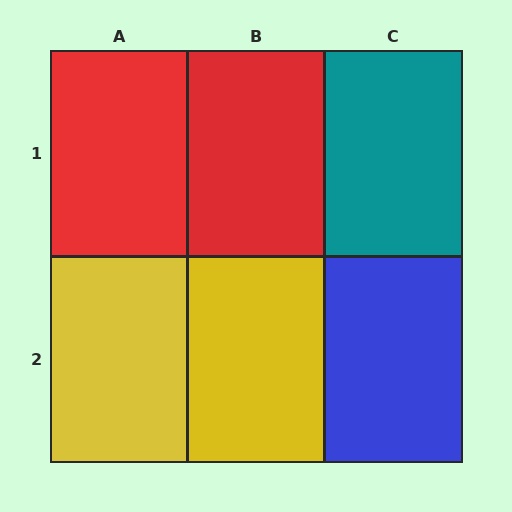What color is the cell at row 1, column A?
Red.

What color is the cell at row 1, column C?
Teal.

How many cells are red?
2 cells are red.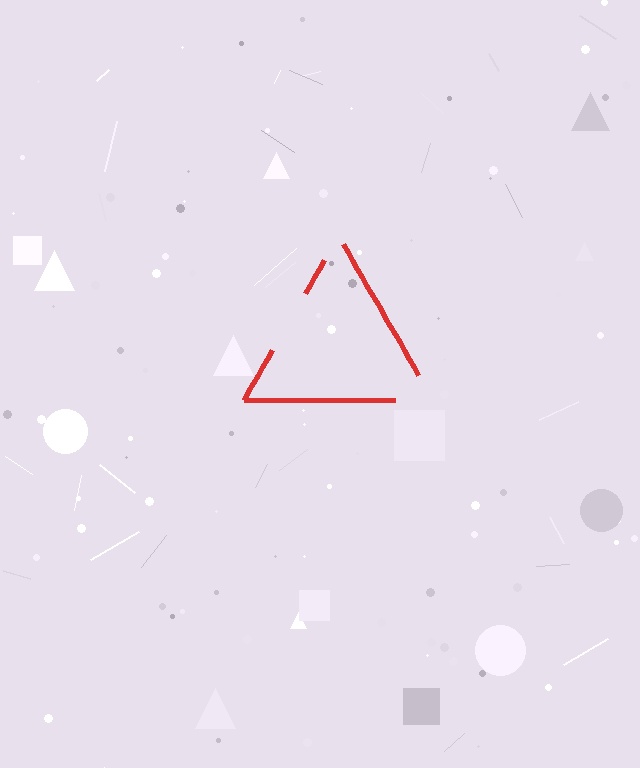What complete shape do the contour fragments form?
The contour fragments form a triangle.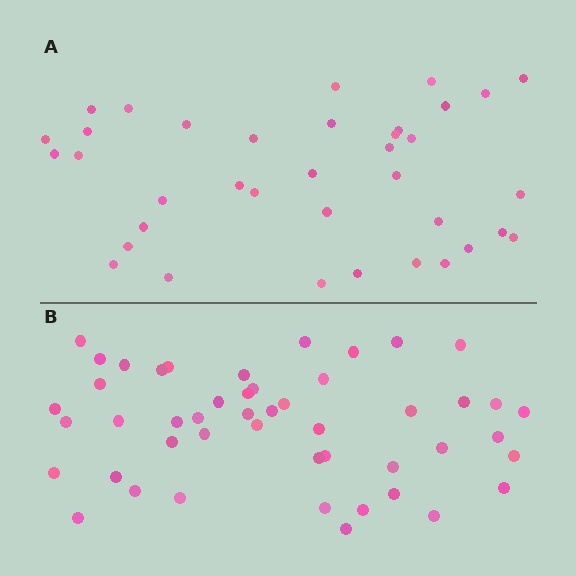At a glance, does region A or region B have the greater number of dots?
Region B (the bottom region) has more dots.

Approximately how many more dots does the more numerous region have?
Region B has roughly 12 or so more dots than region A.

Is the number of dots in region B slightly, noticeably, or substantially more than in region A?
Region B has noticeably more, but not dramatically so. The ratio is roughly 1.3 to 1.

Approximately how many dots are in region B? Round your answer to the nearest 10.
About 50 dots. (The exact count is 48, which rounds to 50.)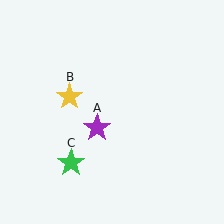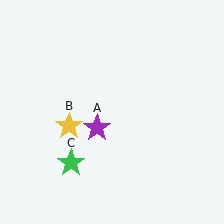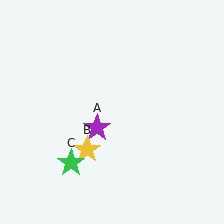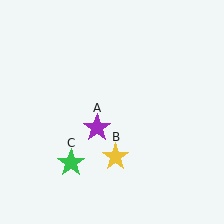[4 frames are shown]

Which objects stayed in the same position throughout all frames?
Purple star (object A) and green star (object C) remained stationary.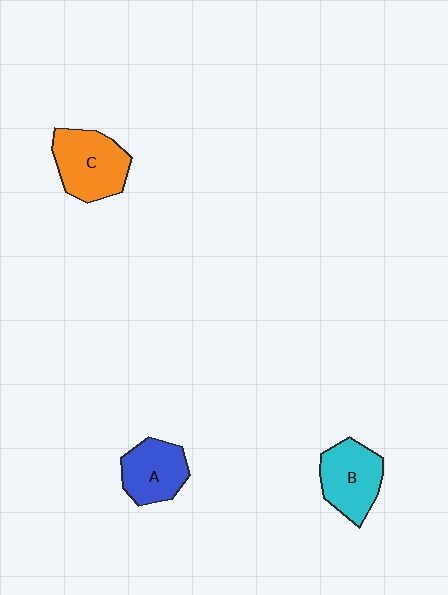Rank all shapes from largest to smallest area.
From largest to smallest: C (orange), B (cyan), A (blue).